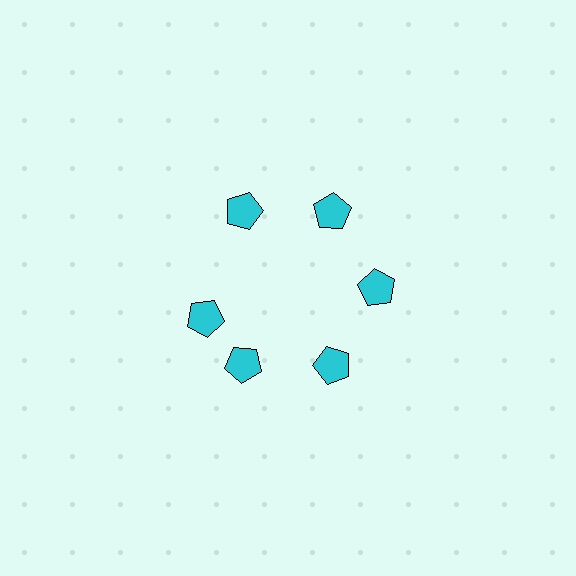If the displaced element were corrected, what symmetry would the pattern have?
It would have 6-fold rotational symmetry — the pattern would map onto itself every 60 degrees.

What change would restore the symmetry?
The symmetry would be restored by rotating it back into even spacing with its neighbors so that all 6 pentagons sit at equal angles and equal distance from the center.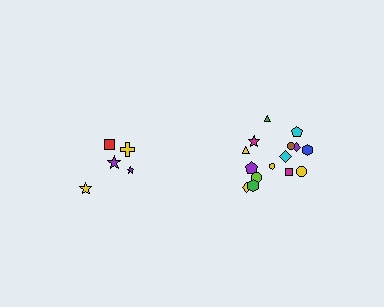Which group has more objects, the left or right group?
The right group.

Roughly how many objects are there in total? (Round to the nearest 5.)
Roughly 20 objects in total.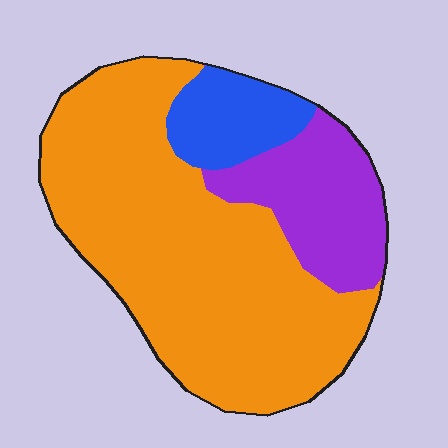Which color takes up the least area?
Blue, at roughly 10%.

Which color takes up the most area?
Orange, at roughly 70%.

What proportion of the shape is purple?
Purple takes up about one fifth (1/5) of the shape.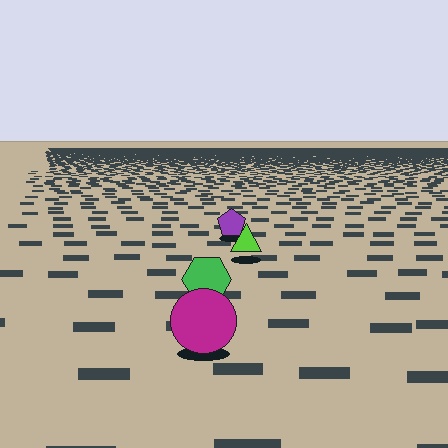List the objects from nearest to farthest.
From nearest to farthest: the magenta circle, the green hexagon, the lime triangle, the purple pentagon.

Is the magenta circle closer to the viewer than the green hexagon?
Yes. The magenta circle is closer — you can tell from the texture gradient: the ground texture is coarser near it.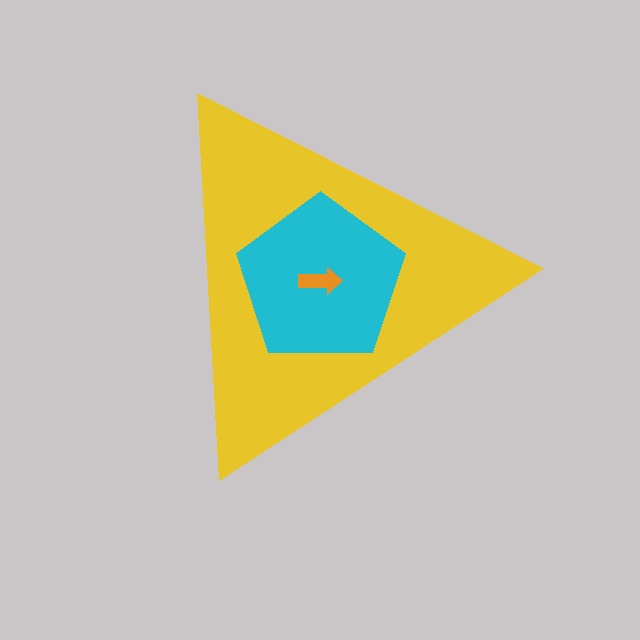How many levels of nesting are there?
3.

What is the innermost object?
The orange arrow.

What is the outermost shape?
The yellow triangle.